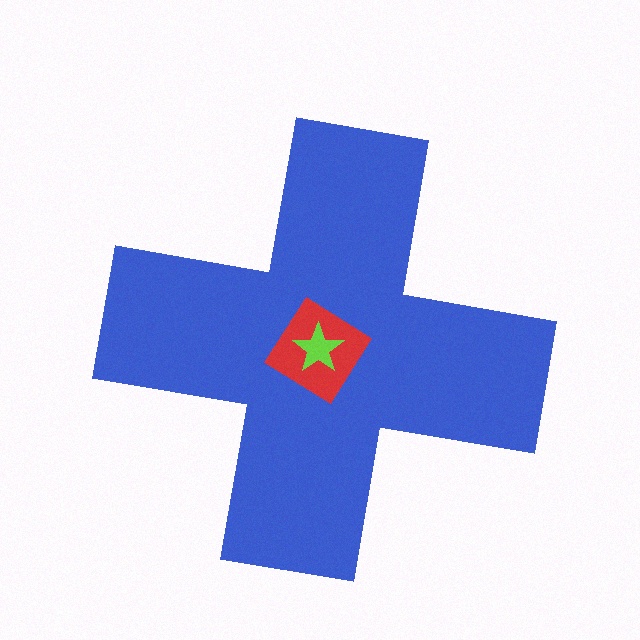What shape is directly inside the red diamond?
The lime star.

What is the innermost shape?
The lime star.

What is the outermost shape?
The blue cross.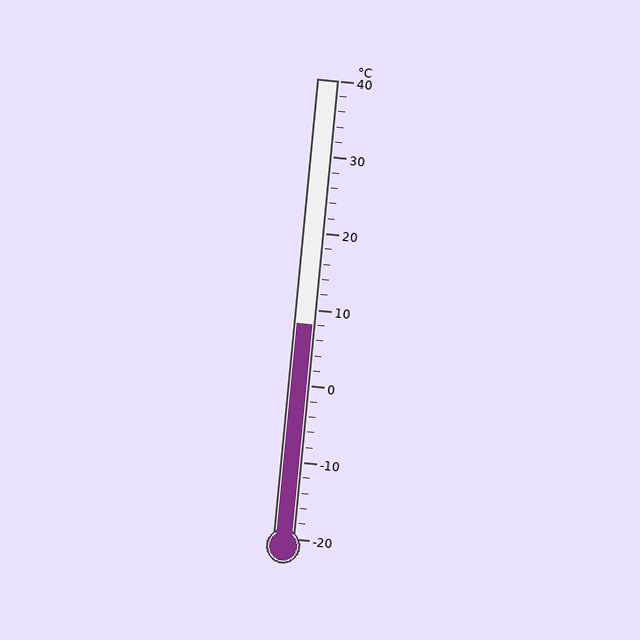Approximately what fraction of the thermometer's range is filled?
The thermometer is filled to approximately 45% of its range.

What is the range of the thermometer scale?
The thermometer scale ranges from -20°C to 40°C.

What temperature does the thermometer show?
The thermometer shows approximately 8°C.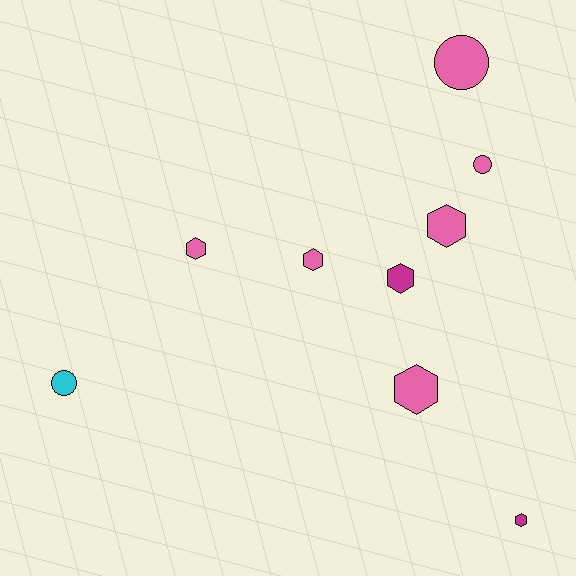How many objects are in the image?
There are 9 objects.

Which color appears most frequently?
Pink, with 6 objects.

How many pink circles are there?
There are 2 pink circles.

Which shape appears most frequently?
Hexagon, with 6 objects.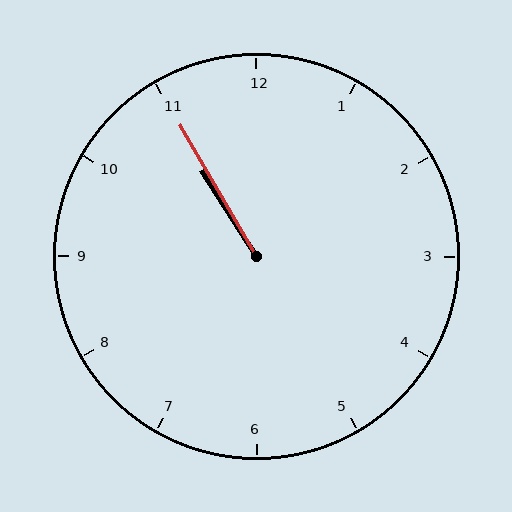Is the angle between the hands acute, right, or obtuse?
It is acute.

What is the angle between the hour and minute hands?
Approximately 2 degrees.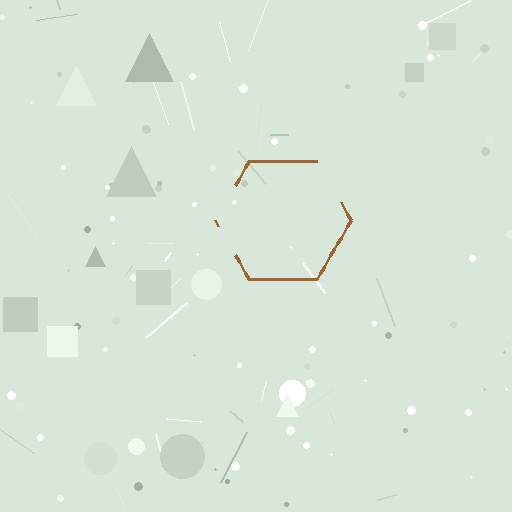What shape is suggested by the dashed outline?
The dashed outline suggests a hexagon.